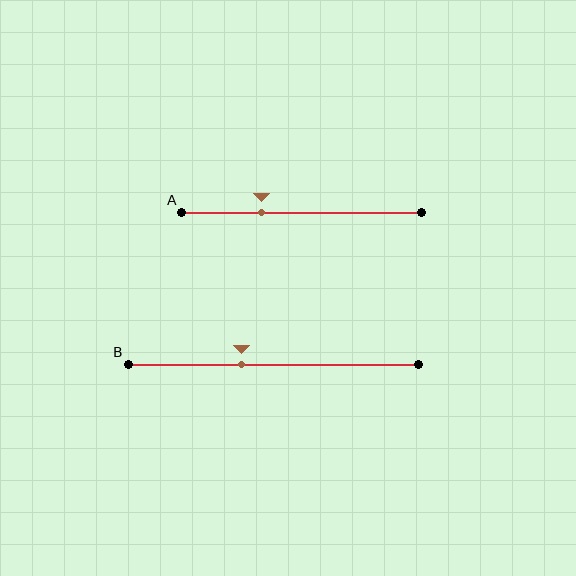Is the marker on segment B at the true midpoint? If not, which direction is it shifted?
No, the marker on segment B is shifted to the left by about 11% of the segment length.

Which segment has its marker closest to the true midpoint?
Segment B has its marker closest to the true midpoint.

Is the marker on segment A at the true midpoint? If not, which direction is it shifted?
No, the marker on segment A is shifted to the left by about 17% of the segment length.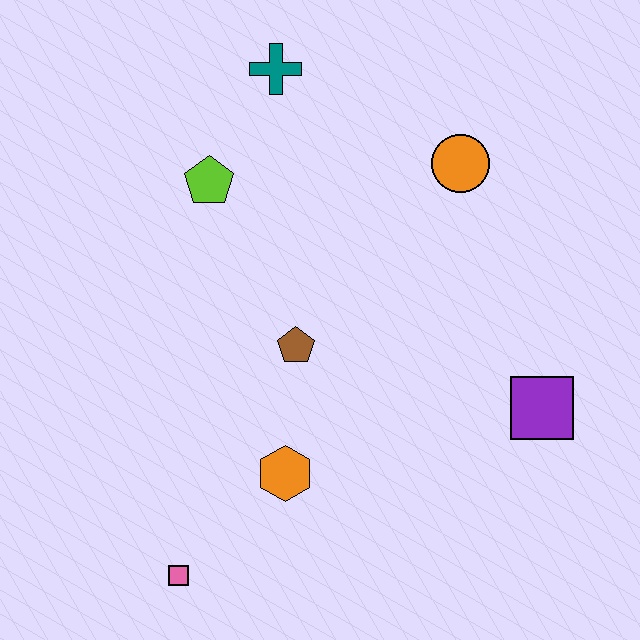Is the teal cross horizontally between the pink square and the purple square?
Yes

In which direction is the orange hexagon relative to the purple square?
The orange hexagon is to the left of the purple square.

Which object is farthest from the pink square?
The teal cross is farthest from the pink square.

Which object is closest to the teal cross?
The lime pentagon is closest to the teal cross.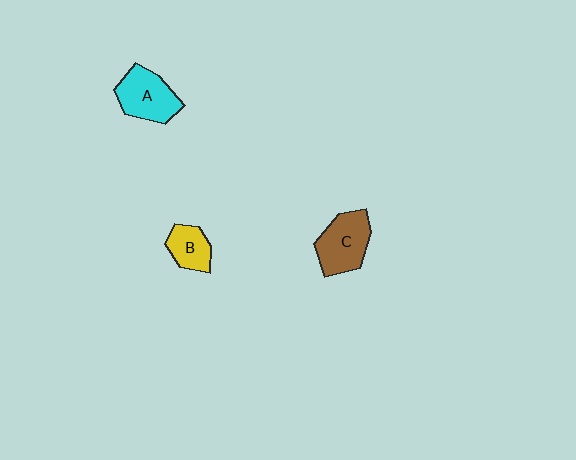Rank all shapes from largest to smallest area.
From largest to smallest: C (brown), A (cyan), B (yellow).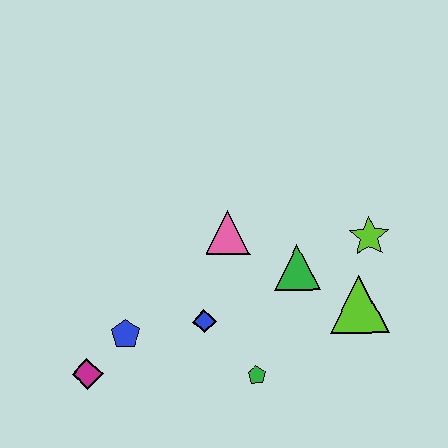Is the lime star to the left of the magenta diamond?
No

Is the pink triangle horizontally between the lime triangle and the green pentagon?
No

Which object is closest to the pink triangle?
The green triangle is closest to the pink triangle.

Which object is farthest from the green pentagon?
The lime star is farthest from the green pentagon.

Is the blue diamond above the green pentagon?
Yes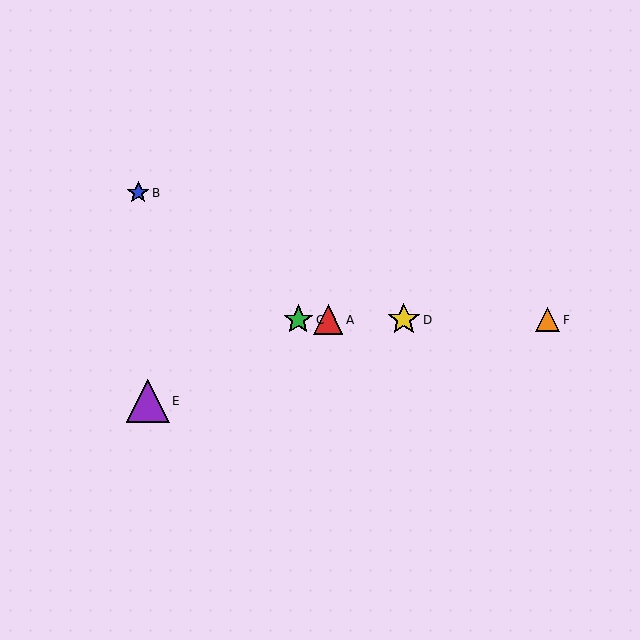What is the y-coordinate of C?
Object C is at y≈320.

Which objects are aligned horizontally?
Objects A, C, D, F are aligned horizontally.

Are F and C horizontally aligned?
Yes, both are at y≈320.